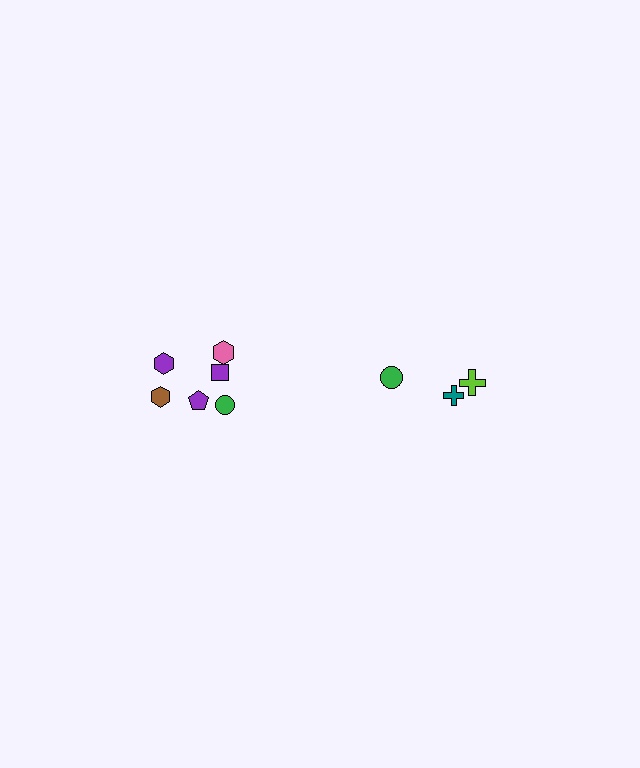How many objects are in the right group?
There are 3 objects.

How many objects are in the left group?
There are 6 objects.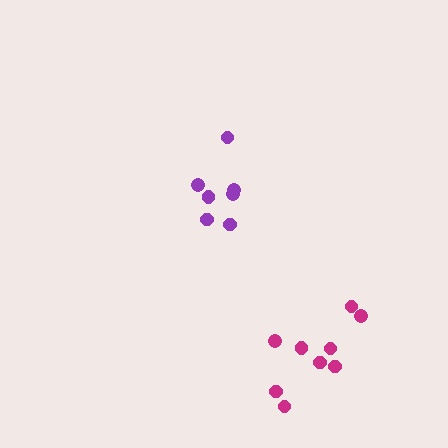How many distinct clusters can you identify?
There are 2 distinct clusters.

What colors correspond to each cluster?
The clusters are colored: purple, magenta.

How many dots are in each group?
Group 1: 7 dots, Group 2: 9 dots (16 total).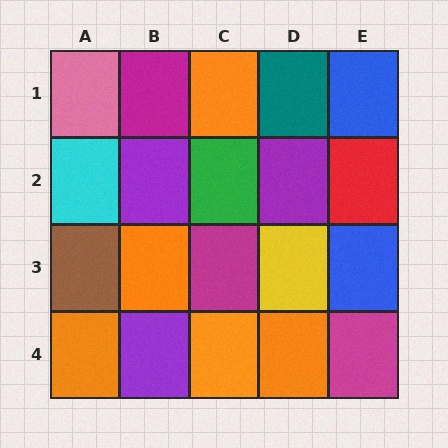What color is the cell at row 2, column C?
Green.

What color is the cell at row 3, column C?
Magenta.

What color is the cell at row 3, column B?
Orange.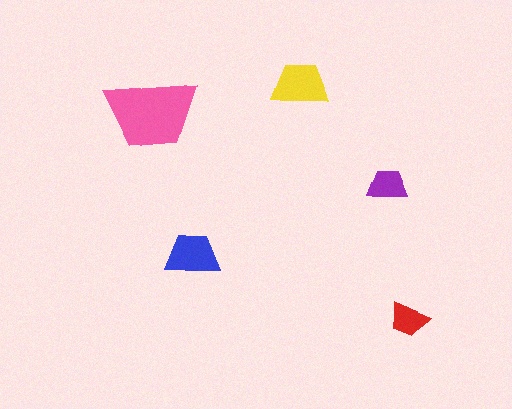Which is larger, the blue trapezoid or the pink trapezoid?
The pink one.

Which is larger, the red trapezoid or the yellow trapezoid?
The yellow one.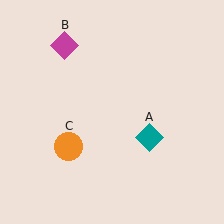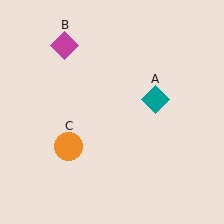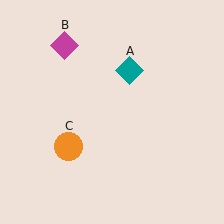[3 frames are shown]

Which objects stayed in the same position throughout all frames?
Magenta diamond (object B) and orange circle (object C) remained stationary.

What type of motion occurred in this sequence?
The teal diamond (object A) rotated counterclockwise around the center of the scene.